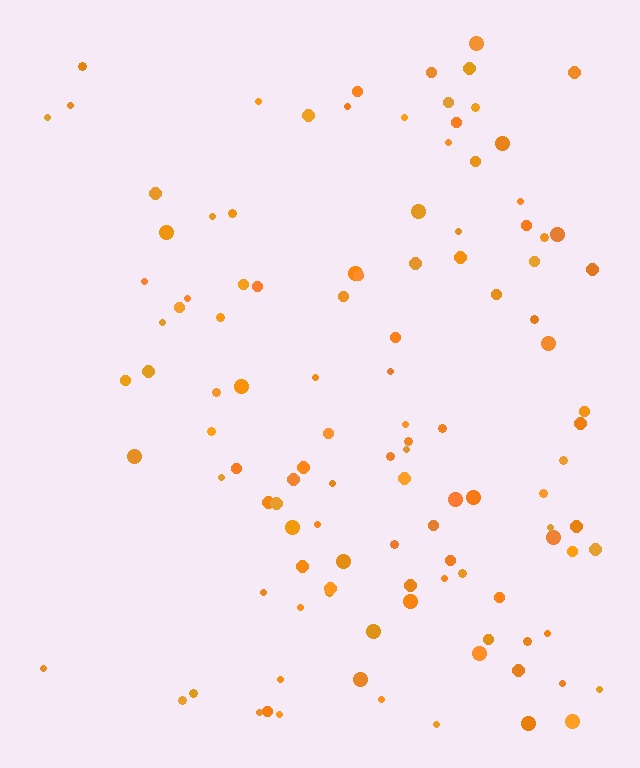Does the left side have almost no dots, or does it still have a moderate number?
Still a moderate number, just noticeably fewer than the right.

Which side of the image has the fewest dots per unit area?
The left.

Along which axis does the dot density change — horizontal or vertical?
Horizontal.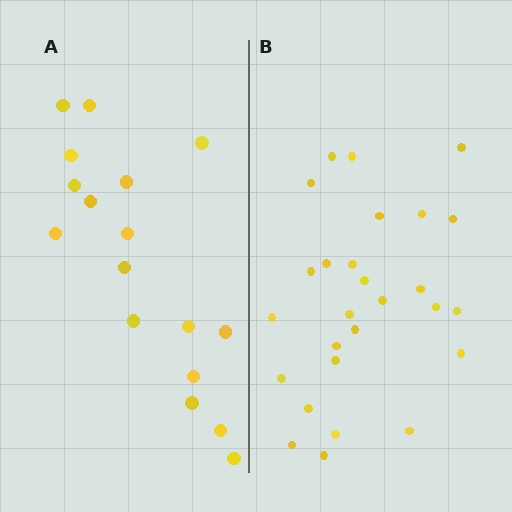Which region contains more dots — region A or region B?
Region B (the right region) has more dots.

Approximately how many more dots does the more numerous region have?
Region B has roughly 10 or so more dots than region A.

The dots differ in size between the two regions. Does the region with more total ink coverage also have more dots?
No. Region A has more total ink coverage because its dots are larger, but region B actually contains more individual dots. Total area can be misleading — the number of items is what matters here.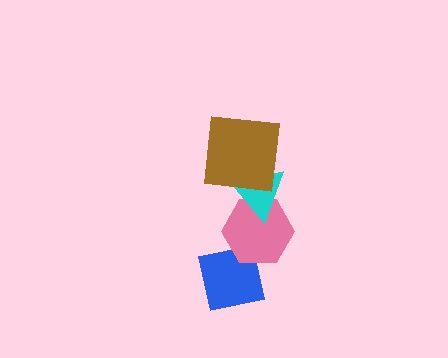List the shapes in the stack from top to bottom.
From top to bottom: the brown square, the cyan triangle, the pink hexagon, the blue square.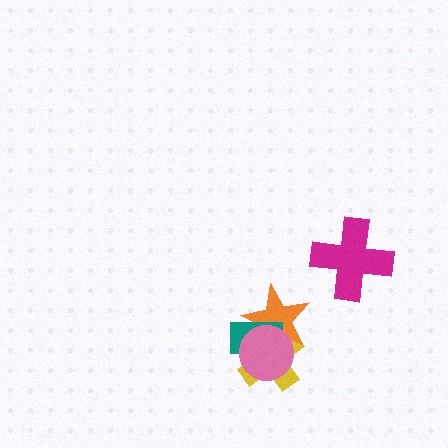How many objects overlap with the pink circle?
3 objects overlap with the pink circle.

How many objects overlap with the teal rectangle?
3 objects overlap with the teal rectangle.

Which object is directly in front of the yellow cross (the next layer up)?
The orange star is directly in front of the yellow cross.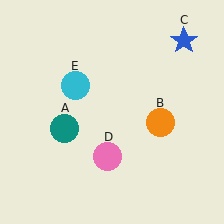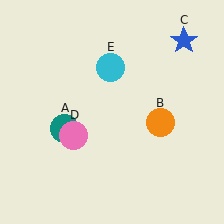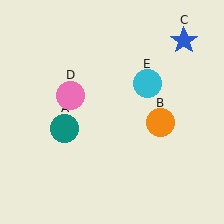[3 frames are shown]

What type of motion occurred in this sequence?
The pink circle (object D), cyan circle (object E) rotated clockwise around the center of the scene.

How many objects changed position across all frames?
2 objects changed position: pink circle (object D), cyan circle (object E).